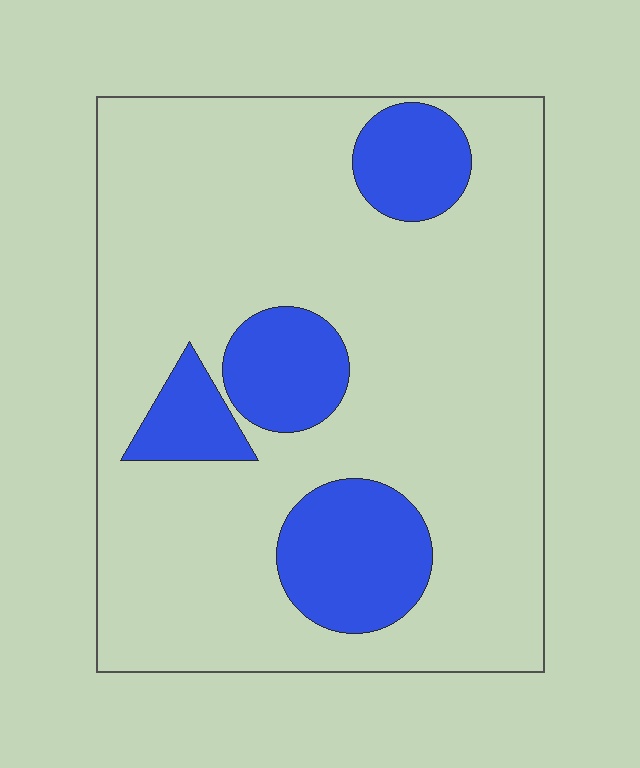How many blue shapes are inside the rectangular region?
4.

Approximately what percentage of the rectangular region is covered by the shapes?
Approximately 20%.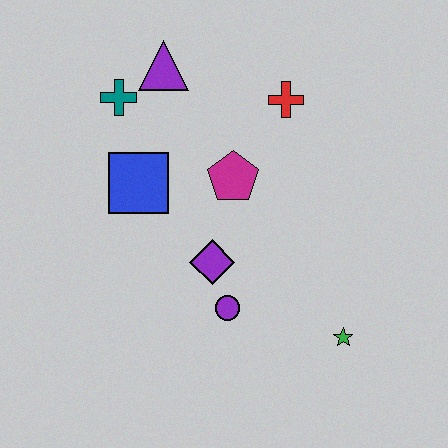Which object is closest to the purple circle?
The purple diamond is closest to the purple circle.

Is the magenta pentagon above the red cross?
No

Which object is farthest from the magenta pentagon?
The green star is farthest from the magenta pentagon.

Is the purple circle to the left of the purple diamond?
No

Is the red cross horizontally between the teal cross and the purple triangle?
No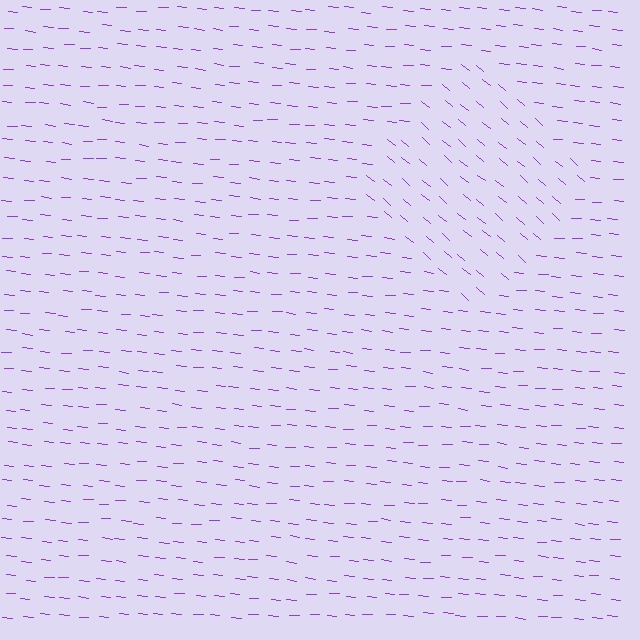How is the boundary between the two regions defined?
The boundary is defined purely by a change in line orientation (approximately 35 degrees difference). All lines are the same color and thickness.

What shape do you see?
I see a diamond.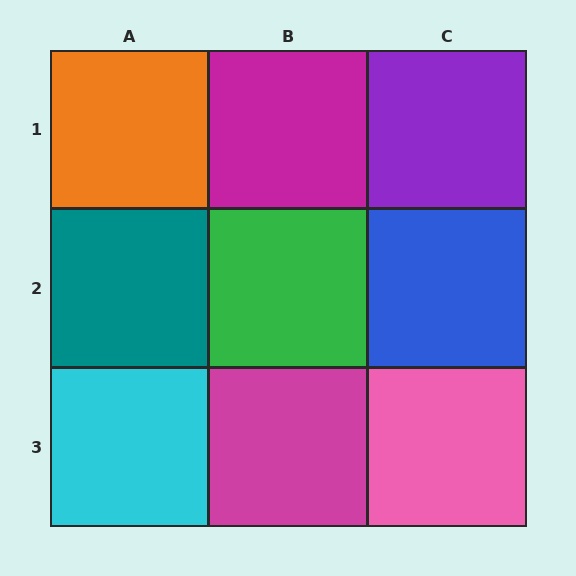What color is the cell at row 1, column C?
Purple.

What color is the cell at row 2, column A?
Teal.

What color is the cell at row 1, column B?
Magenta.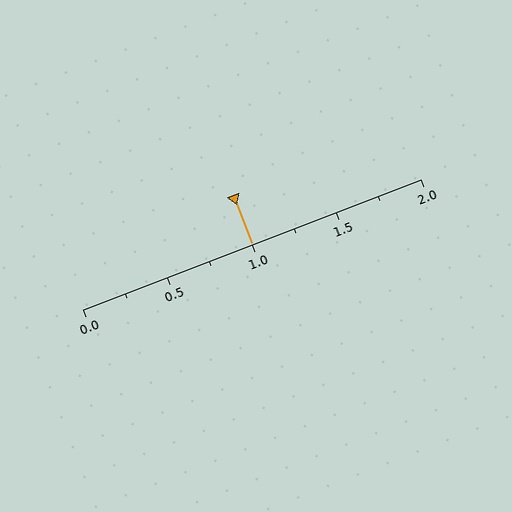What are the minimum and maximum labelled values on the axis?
The axis runs from 0.0 to 2.0.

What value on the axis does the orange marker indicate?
The marker indicates approximately 1.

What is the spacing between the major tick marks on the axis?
The major ticks are spaced 0.5 apart.